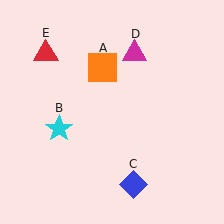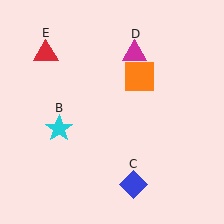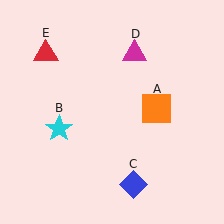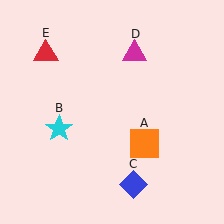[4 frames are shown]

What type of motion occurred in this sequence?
The orange square (object A) rotated clockwise around the center of the scene.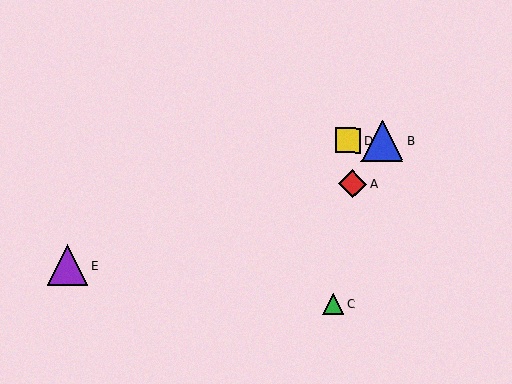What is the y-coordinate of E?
Object E is at y≈265.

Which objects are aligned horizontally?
Objects B, D are aligned horizontally.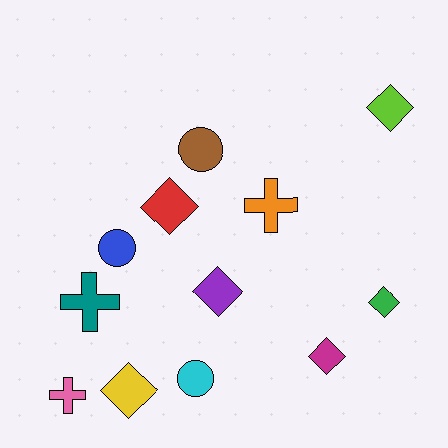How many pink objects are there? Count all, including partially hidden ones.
There is 1 pink object.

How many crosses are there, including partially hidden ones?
There are 3 crosses.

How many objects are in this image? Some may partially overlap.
There are 12 objects.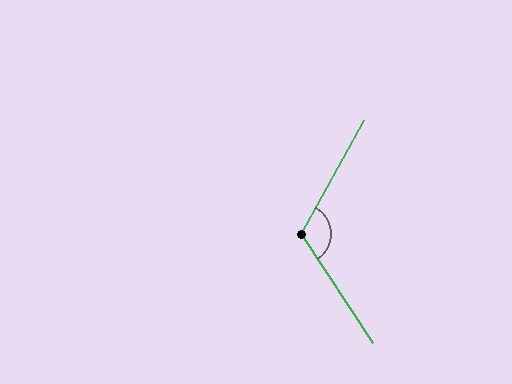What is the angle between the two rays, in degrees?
Approximately 117 degrees.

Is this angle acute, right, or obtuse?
It is obtuse.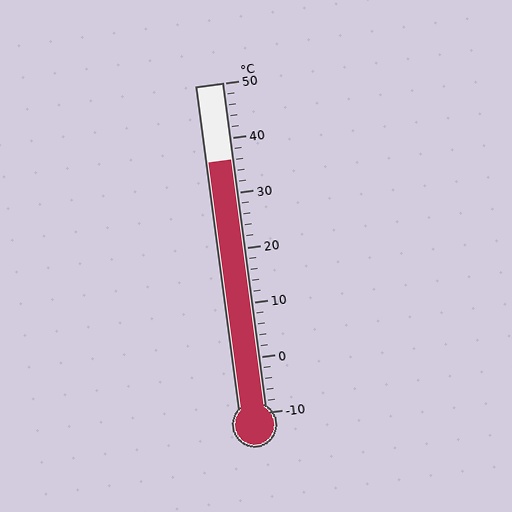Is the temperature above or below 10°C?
The temperature is above 10°C.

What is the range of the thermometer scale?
The thermometer scale ranges from -10°C to 50°C.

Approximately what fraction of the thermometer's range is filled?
The thermometer is filled to approximately 75% of its range.